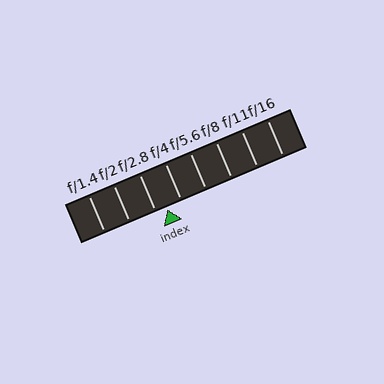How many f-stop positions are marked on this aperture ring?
There are 8 f-stop positions marked.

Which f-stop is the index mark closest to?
The index mark is closest to f/2.8.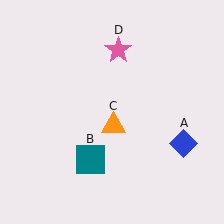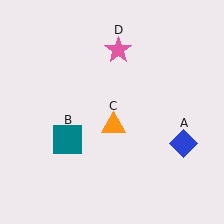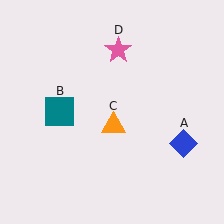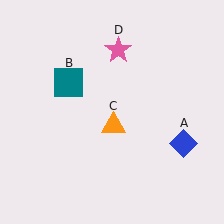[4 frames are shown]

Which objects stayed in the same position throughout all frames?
Blue diamond (object A) and orange triangle (object C) and pink star (object D) remained stationary.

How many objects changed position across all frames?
1 object changed position: teal square (object B).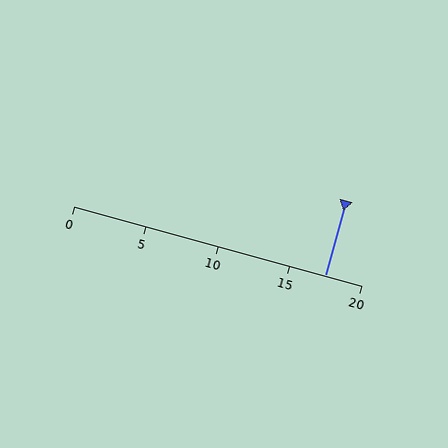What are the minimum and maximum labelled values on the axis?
The axis runs from 0 to 20.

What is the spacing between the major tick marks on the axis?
The major ticks are spaced 5 apart.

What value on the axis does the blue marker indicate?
The marker indicates approximately 17.5.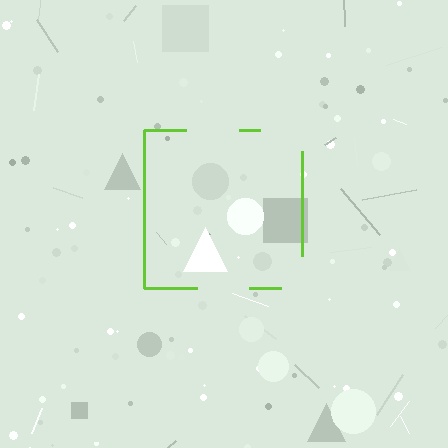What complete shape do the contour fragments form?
The contour fragments form a square.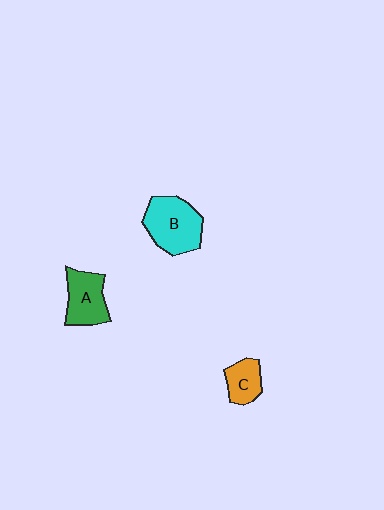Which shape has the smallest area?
Shape C (orange).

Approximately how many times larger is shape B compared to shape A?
Approximately 1.3 times.